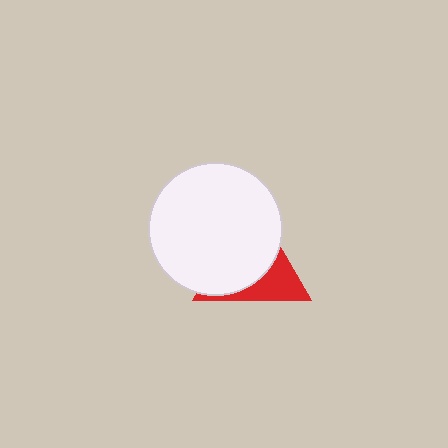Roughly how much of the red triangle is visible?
A small part of it is visible (roughly 36%).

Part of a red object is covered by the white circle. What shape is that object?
It is a triangle.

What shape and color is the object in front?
The object in front is a white circle.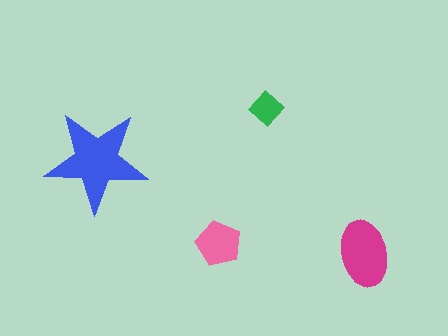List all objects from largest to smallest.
The blue star, the magenta ellipse, the pink pentagon, the green diamond.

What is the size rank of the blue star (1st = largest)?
1st.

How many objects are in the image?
There are 4 objects in the image.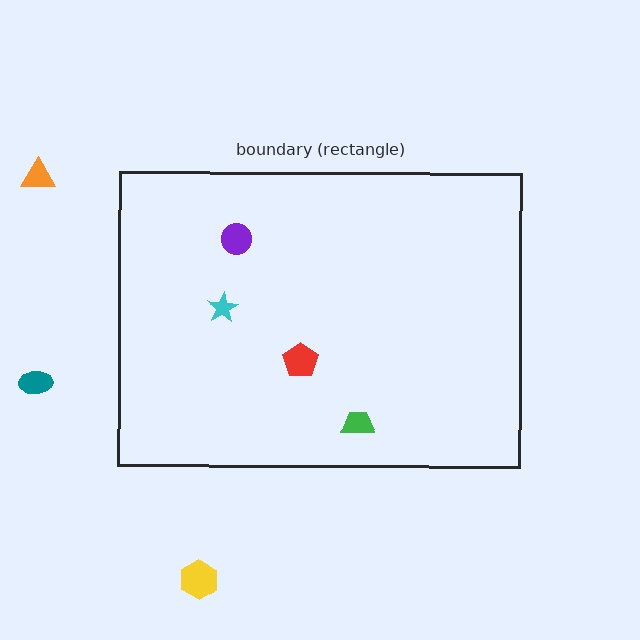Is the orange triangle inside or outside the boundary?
Outside.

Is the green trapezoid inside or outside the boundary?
Inside.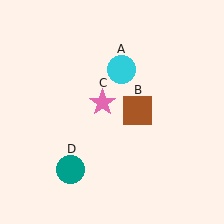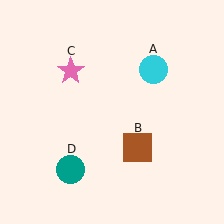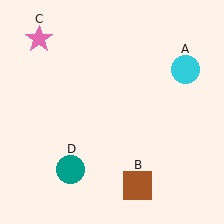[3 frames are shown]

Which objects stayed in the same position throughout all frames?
Teal circle (object D) remained stationary.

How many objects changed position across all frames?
3 objects changed position: cyan circle (object A), brown square (object B), pink star (object C).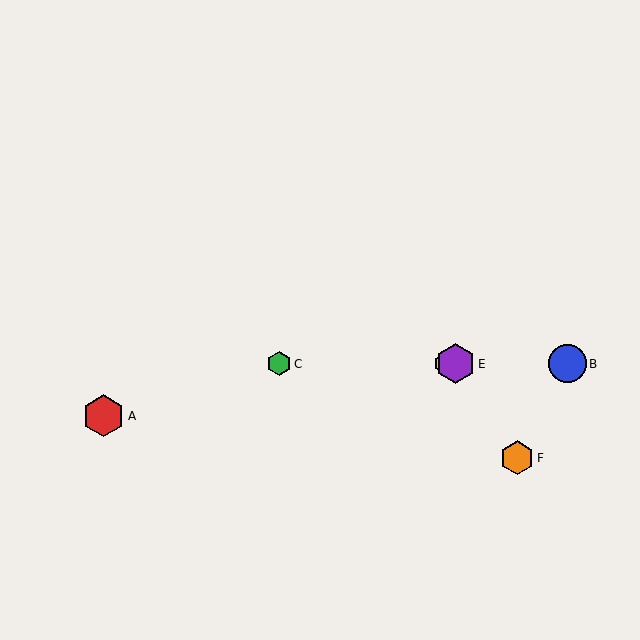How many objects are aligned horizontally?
4 objects (B, C, D, E) are aligned horizontally.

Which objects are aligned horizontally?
Objects B, C, D, E are aligned horizontally.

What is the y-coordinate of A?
Object A is at y≈416.